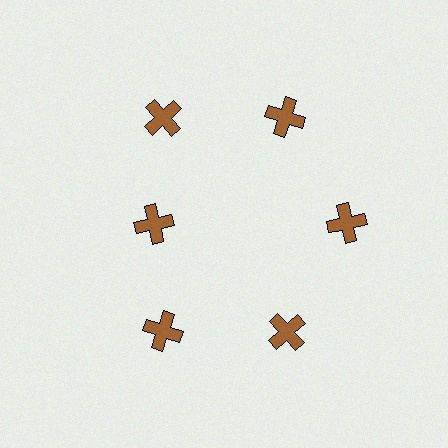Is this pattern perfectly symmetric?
No. The 6 brown crosses are arranged in a ring, but one element near the 9 o'clock position is pulled inward toward the center, breaking the 6-fold rotational symmetry.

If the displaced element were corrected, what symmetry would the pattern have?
It would have 6-fold rotational symmetry — the pattern would map onto itself every 60 degrees.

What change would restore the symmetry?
The symmetry would be restored by moving it outward, back onto the ring so that all 6 crosses sit at equal angles and equal distance from the center.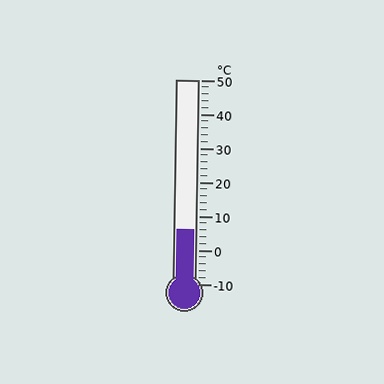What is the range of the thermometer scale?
The thermometer scale ranges from -10°C to 50°C.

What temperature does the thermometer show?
The thermometer shows approximately 6°C.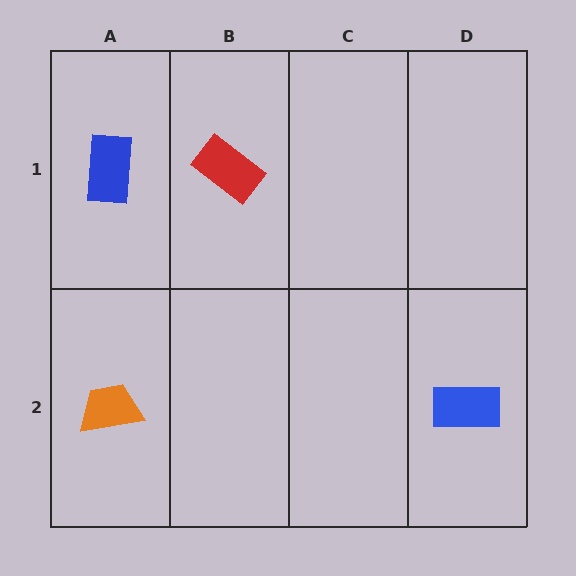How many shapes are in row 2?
2 shapes.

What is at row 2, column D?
A blue rectangle.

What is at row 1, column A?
A blue rectangle.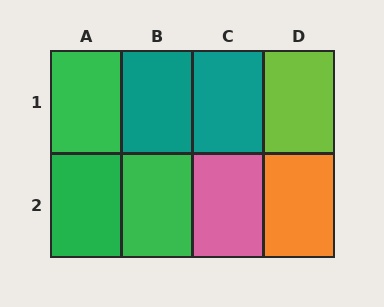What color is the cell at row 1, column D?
Lime.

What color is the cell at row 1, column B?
Teal.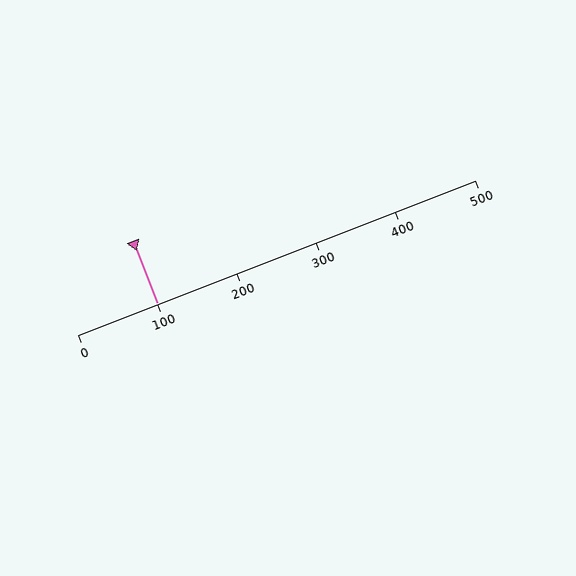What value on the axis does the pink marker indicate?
The marker indicates approximately 100.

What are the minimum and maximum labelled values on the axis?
The axis runs from 0 to 500.